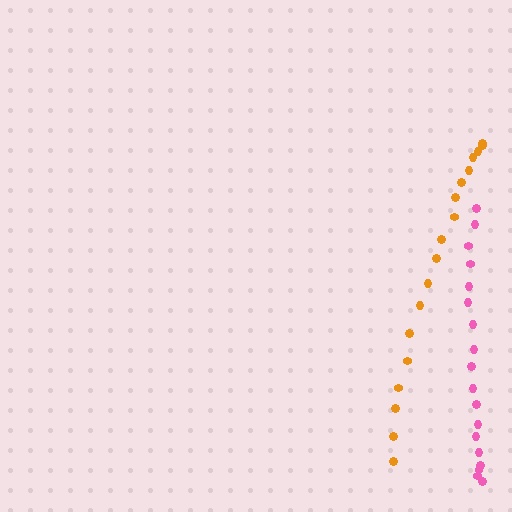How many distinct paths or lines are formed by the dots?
There are 2 distinct paths.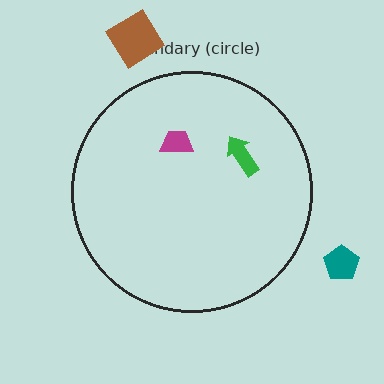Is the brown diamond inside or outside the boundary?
Outside.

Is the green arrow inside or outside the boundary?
Inside.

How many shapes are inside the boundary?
2 inside, 2 outside.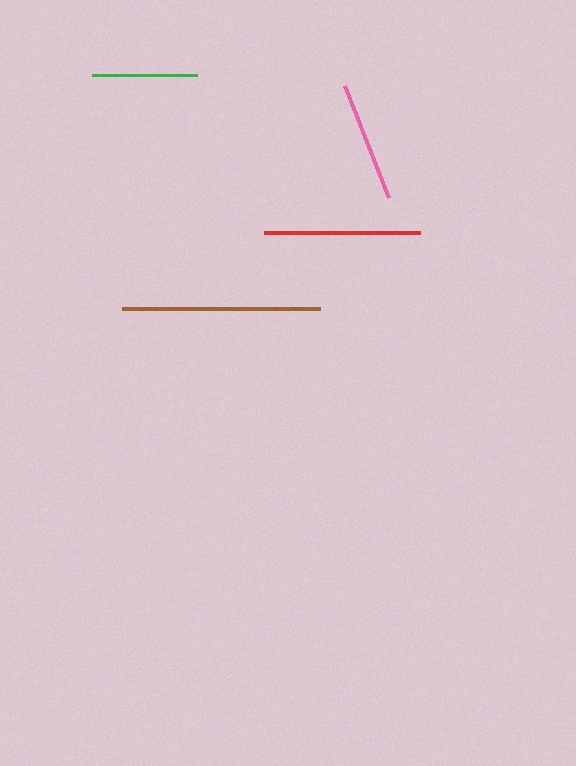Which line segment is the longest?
The brown line is the longest at approximately 198 pixels.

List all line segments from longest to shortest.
From longest to shortest: brown, red, pink, green.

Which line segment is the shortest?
The green line is the shortest at approximately 104 pixels.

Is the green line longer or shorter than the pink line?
The pink line is longer than the green line.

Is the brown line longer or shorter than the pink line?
The brown line is longer than the pink line.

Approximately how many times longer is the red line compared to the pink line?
The red line is approximately 1.3 times the length of the pink line.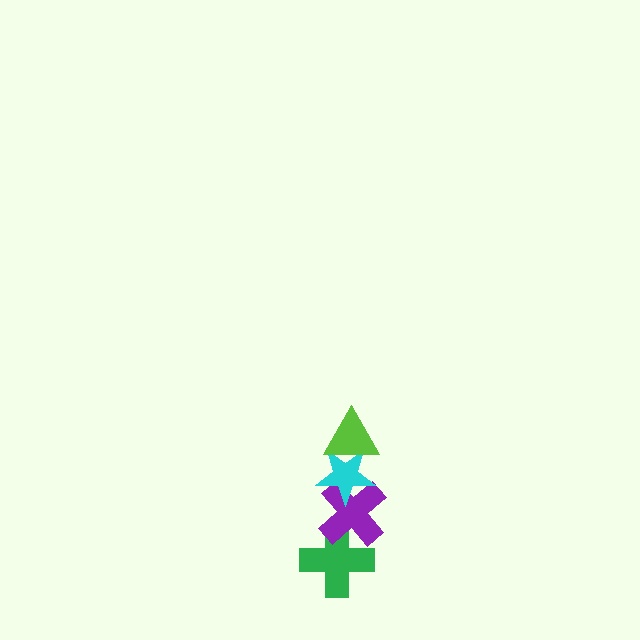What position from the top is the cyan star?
The cyan star is 2nd from the top.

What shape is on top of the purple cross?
The cyan star is on top of the purple cross.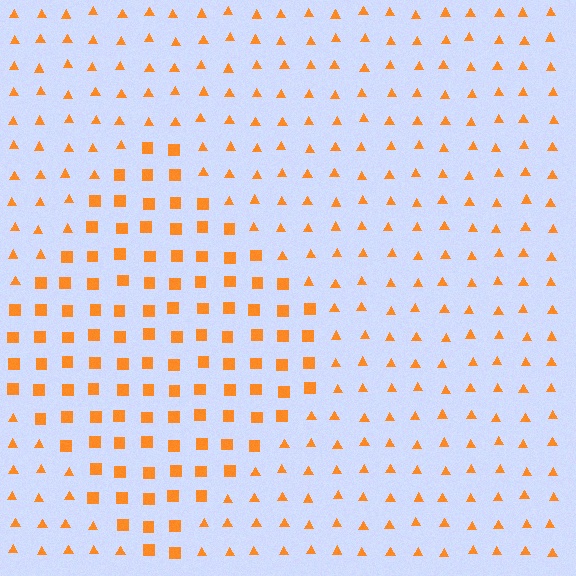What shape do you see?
I see a diamond.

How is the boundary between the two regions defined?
The boundary is defined by a change in element shape: squares inside vs. triangles outside. All elements share the same color and spacing.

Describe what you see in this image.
The image is filled with small orange elements arranged in a uniform grid. A diamond-shaped region contains squares, while the surrounding area contains triangles. The boundary is defined purely by the change in element shape.